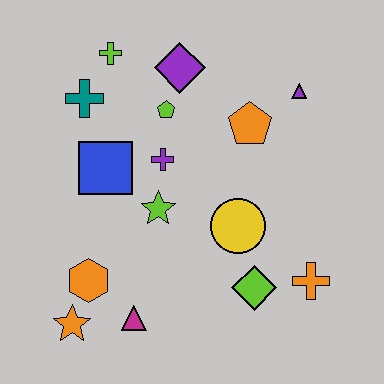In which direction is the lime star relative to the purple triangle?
The lime star is to the left of the purple triangle.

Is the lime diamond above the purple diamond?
No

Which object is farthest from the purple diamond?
The orange star is farthest from the purple diamond.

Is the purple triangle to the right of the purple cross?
Yes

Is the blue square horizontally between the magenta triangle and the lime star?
No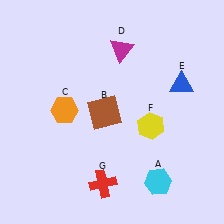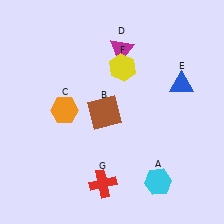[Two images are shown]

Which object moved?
The yellow hexagon (F) moved up.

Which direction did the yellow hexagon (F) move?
The yellow hexagon (F) moved up.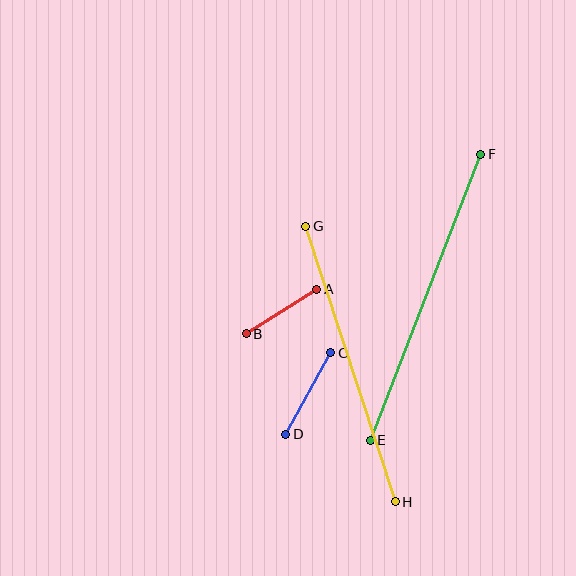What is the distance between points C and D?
The distance is approximately 93 pixels.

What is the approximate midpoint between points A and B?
The midpoint is at approximately (281, 312) pixels.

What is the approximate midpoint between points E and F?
The midpoint is at approximately (426, 297) pixels.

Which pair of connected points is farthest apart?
Points E and F are farthest apart.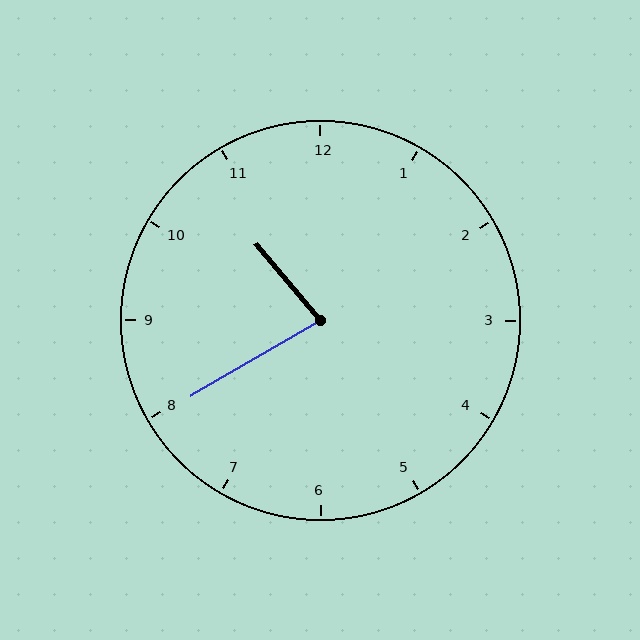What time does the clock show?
10:40.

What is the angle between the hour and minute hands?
Approximately 80 degrees.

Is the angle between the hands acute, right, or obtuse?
It is acute.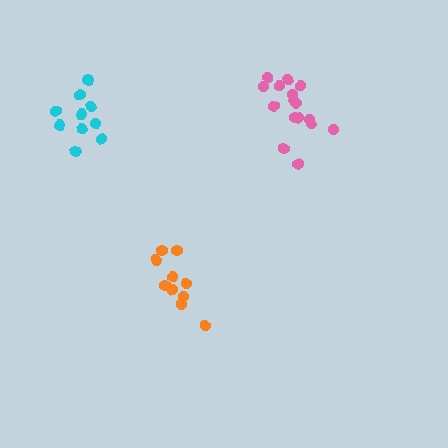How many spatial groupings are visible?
There are 3 spatial groupings.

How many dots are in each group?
Group 1: 10 dots, Group 2: 16 dots, Group 3: 10 dots (36 total).